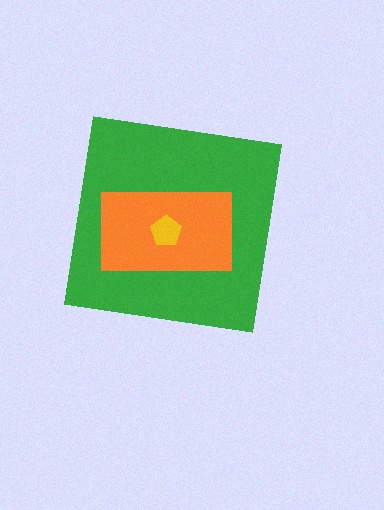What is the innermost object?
The yellow pentagon.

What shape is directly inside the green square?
The orange rectangle.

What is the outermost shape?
The green square.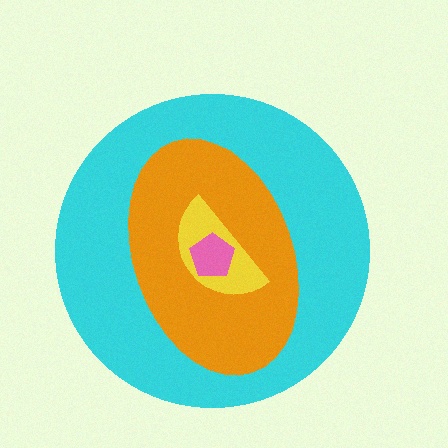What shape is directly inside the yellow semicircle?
The pink pentagon.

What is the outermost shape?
The cyan circle.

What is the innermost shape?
The pink pentagon.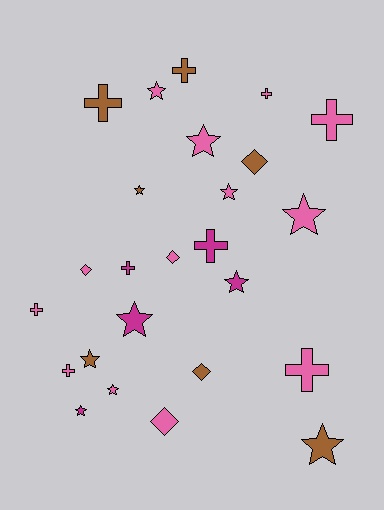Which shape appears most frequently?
Star, with 11 objects.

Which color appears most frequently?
Pink, with 13 objects.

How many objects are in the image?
There are 25 objects.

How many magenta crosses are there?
There are 2 magenta crosses.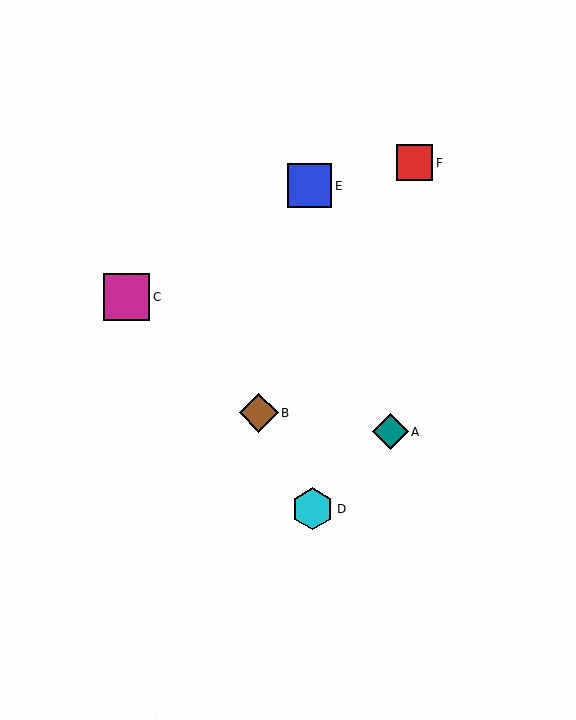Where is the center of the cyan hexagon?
The center of the cyan hexagon is at (313, 509).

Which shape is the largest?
The magenta square (labeled C) is the largest.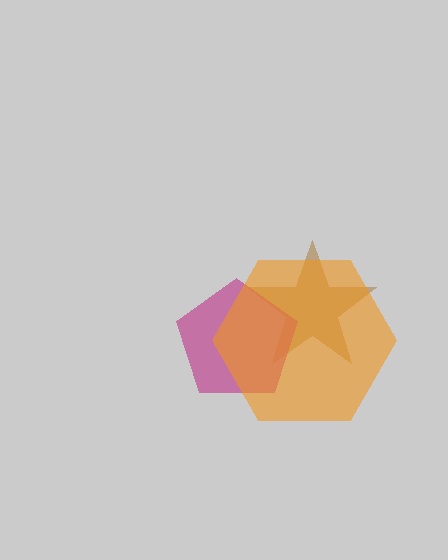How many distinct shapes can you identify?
There are 3 distinct shapes: a brown star, a magenta pentagon, an orange hexagon.